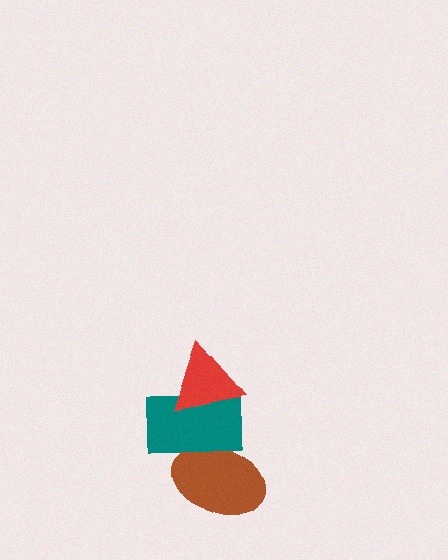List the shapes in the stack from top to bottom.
From top to bottom: the red triangle, the teal rectangle, the brown ellipse.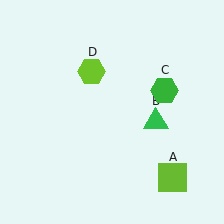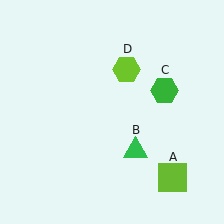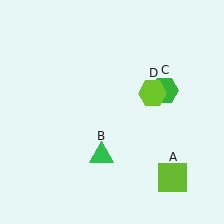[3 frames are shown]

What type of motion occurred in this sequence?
The green triangle (object B), lime hexagon (object D) rotated clockwise around the center of the scene.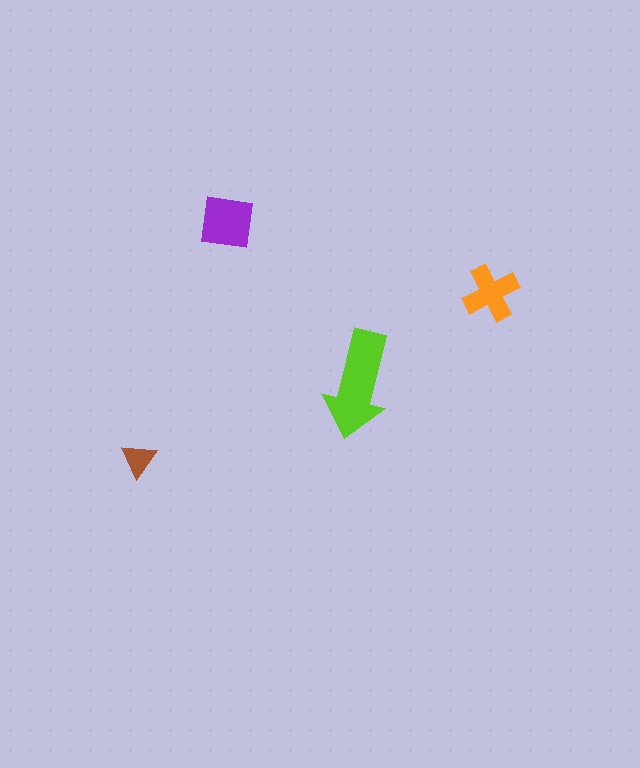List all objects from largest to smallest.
The lime arrow, the purple square, the orange cross, the brown triangle.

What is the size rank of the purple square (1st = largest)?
2nd.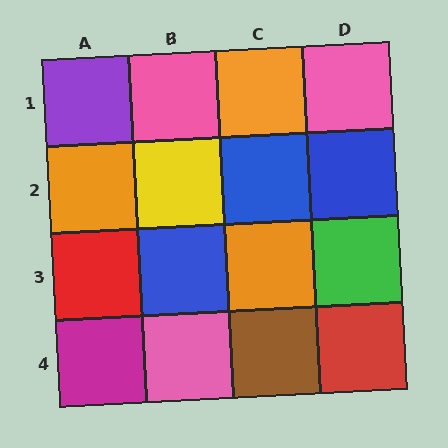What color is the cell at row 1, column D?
Pink.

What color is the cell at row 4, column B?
Pink.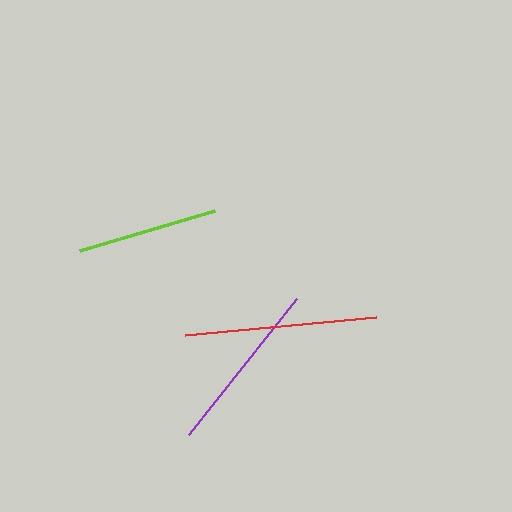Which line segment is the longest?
The red line is the longest at approximately 192 pixels.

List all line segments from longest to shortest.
From longest to shortest: red, purple, lime.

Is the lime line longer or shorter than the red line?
The red line is longer than the lime line.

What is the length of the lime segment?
The lime segment is approximately 140 pixels long.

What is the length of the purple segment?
The purple segment is approximately 174 pixels long.